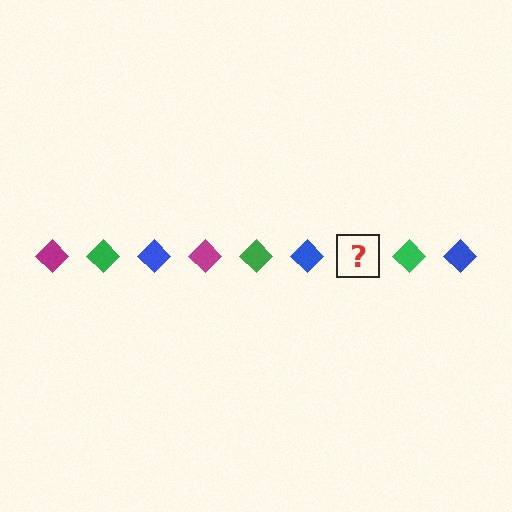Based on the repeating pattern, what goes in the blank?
The blank should be a magenta diamond.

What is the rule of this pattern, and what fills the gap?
The rule is that the pattern cycles through magenta, green, blue diamonds. The gap should be filled with a magenta diamond.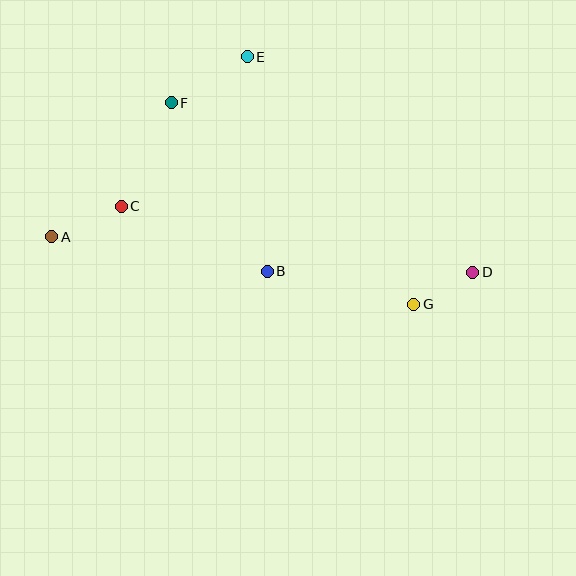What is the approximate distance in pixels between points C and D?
The distance between C and D is approximately 358 pixels.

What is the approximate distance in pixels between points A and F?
The distance between A and F is approximately 180 pixels.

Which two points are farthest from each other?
Points A and D are farthest from each other.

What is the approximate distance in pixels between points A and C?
The distance between A and C is approximately 76 pixels.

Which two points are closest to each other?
Points D and G are closest to each other.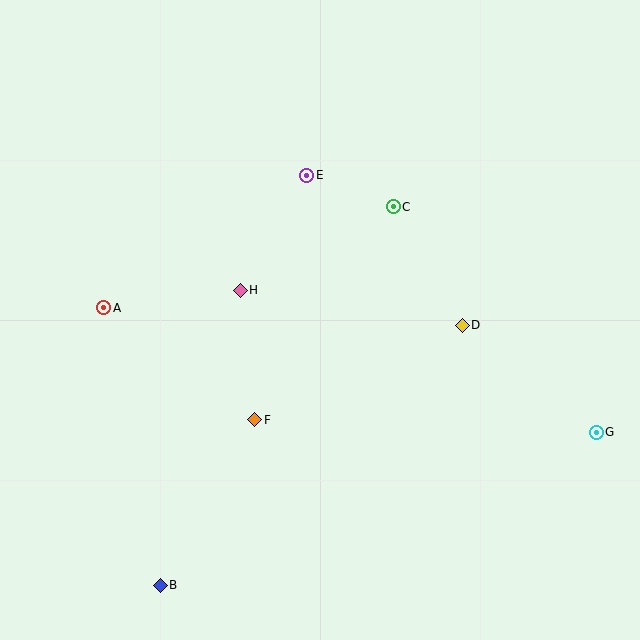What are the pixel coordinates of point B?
Point B is at (160, 585).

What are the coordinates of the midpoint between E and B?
The midpoint between E and B is at (234, 380).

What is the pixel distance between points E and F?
The distance between E and F is 250 pixels.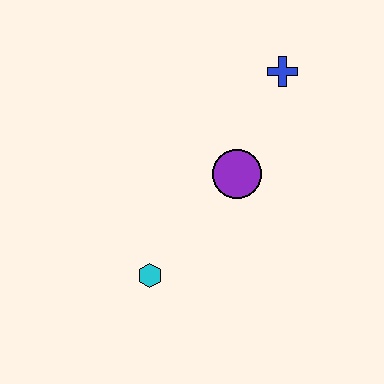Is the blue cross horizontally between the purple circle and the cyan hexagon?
No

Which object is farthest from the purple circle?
The cyan hexagon is farthest from the purple circle.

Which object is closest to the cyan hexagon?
The purple circle is closest to the cyan hexagon.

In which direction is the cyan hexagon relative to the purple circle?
The cyan hexagon is below the purple circle.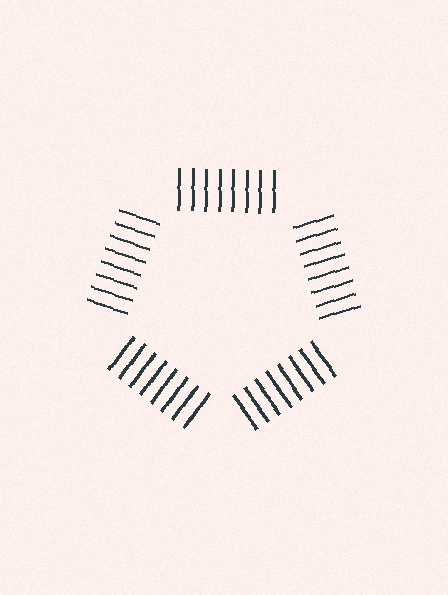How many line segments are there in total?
40 — 8 along each of the 5 edges.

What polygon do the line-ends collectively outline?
An illusory pentagon — the line segments terminate on its edges but no continuous stroke is drawn.